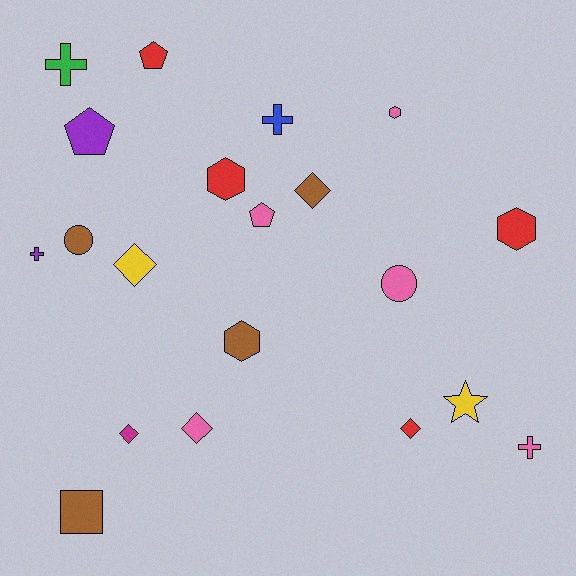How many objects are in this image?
There are 20 objects.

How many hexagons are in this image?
There are 4 hexagons.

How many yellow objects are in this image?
There are 2 yellow objects.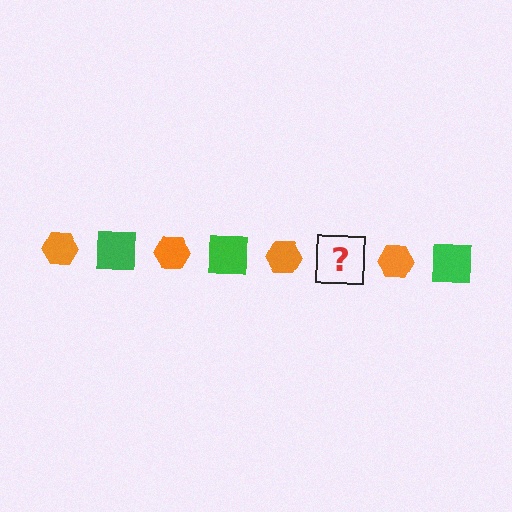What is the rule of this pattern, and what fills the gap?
The rule is that the pattern alternates between orange hexagon and green square. The gap should be filled with a green square.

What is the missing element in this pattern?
The missing element is a green square.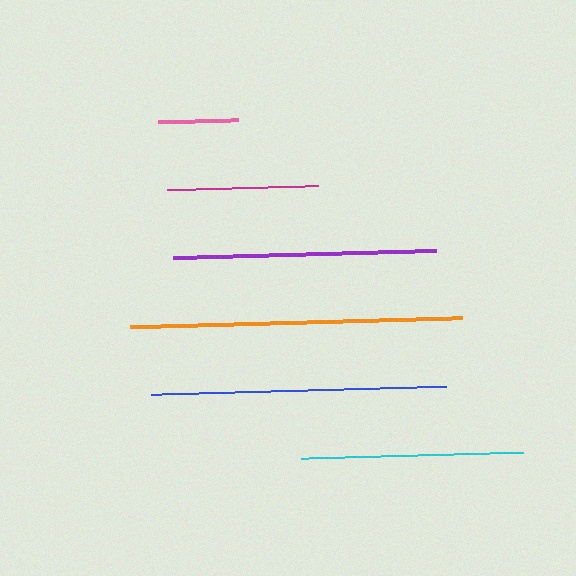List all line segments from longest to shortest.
From longest to shortest: orange, blue, purple, cyan, magenta, pink.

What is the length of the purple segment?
The purple segment is approximately 262 pixels long.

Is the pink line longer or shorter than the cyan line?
The cyan line is longer than the pink line.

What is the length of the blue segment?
The blue segment is approximately 296 pixels long.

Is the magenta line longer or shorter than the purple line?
The purple line is longer than the magenta line.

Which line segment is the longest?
The orange line is the longest at approximately 332 pixels.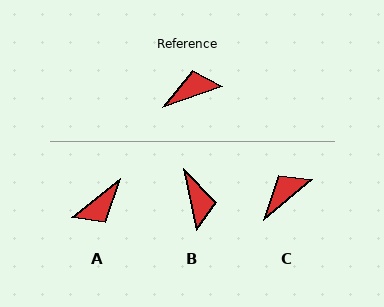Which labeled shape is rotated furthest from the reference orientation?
A, about 161 degrees away.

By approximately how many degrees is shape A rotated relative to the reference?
Approximately 161 degrees clockwise.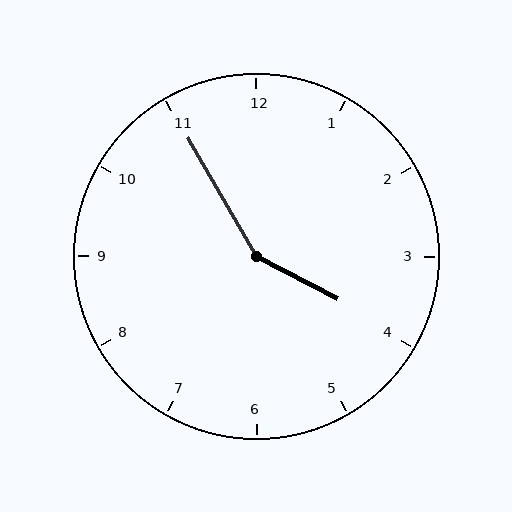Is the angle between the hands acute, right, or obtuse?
It is obtuse.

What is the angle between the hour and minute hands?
Approximately 148 degrees.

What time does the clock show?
3:55.